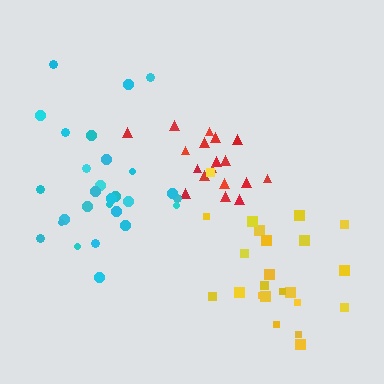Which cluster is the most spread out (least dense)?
Cyan.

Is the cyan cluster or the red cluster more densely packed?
Red.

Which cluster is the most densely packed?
Red.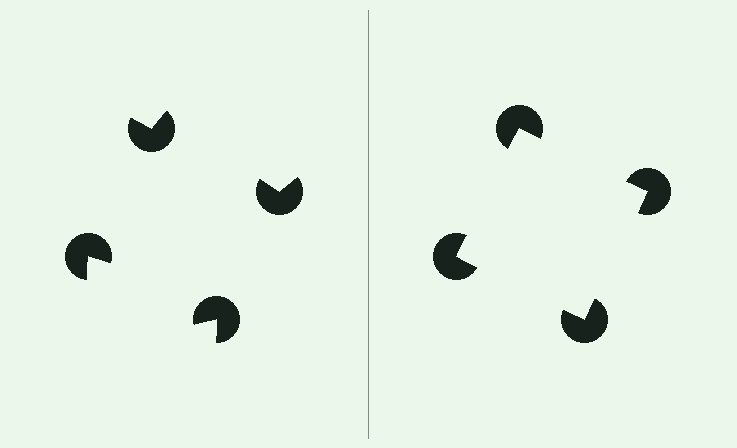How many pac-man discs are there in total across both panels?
8 — 4 on each side.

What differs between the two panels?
The pac-man discs are positioned identically on both sides; only the wedge orientations differ. On the right they align to a square; on the left they are misaligned.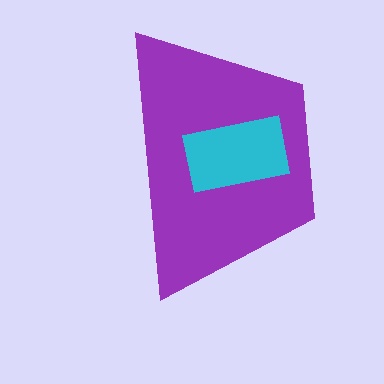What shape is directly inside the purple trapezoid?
The cyan rectangle.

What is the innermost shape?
The cyan rectangle.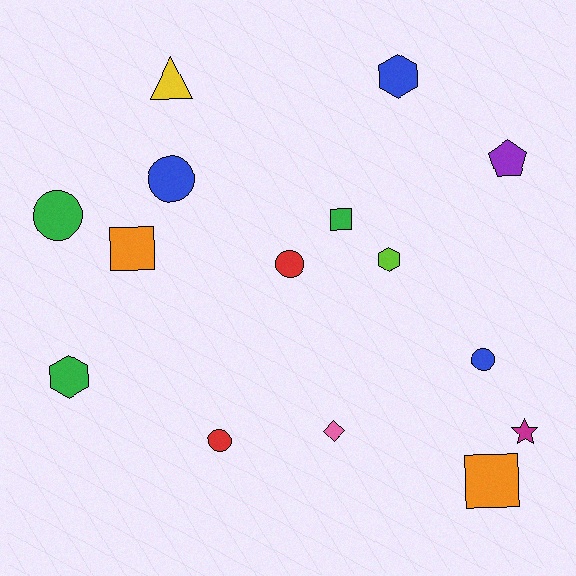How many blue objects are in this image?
There are 3 blue objects.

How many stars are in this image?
There is 1 star.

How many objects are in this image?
There are 15 objects.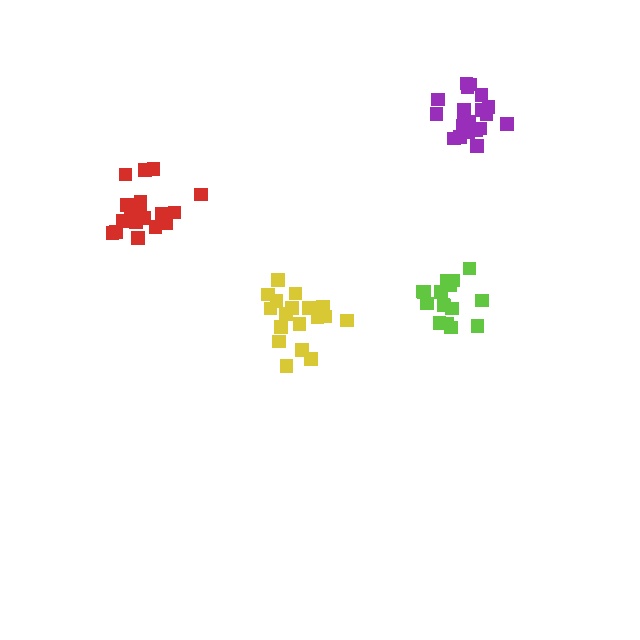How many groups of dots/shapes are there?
There are 4 groups.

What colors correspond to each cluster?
The clusters are colored: yellow, purple, lime, red.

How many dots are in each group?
Group 1: 20 dots, Group 2: 20 dots, Group 3: 17 dots, Group 4: 18 dots (75 total).